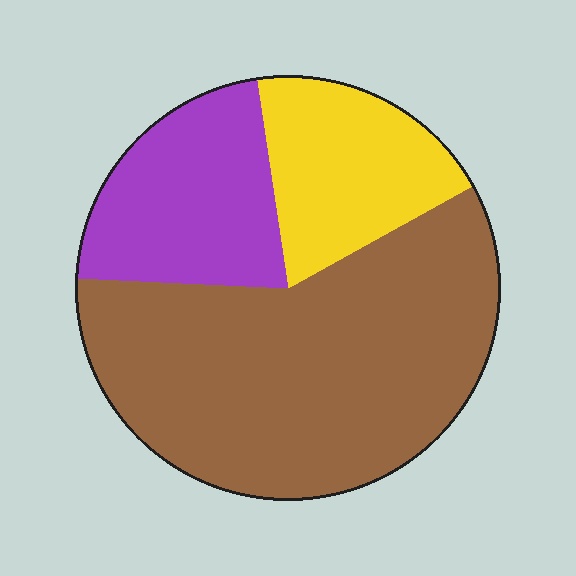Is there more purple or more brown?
Brown.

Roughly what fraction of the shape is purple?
Purple takes up about one fifth (1/5) of the shape.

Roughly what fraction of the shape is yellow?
Yellow takes up less than a quarter of the shape.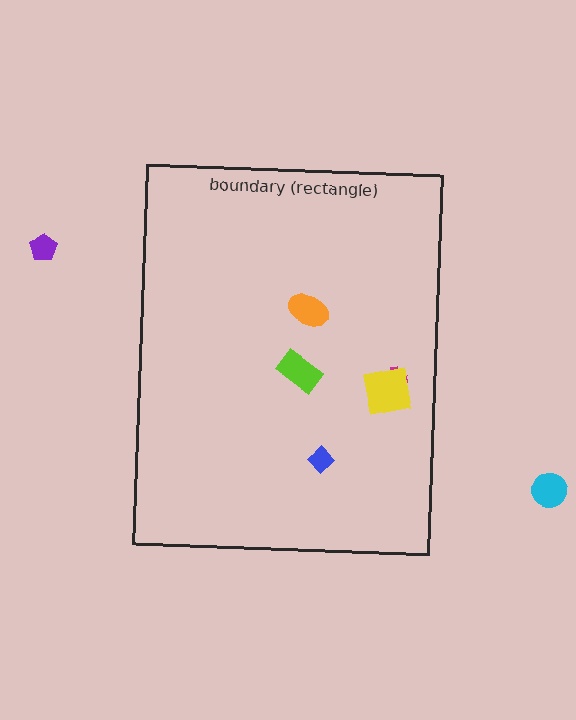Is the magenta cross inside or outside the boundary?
Inside.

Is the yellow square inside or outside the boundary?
Inside.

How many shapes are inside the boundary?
5 inside, 2 outside.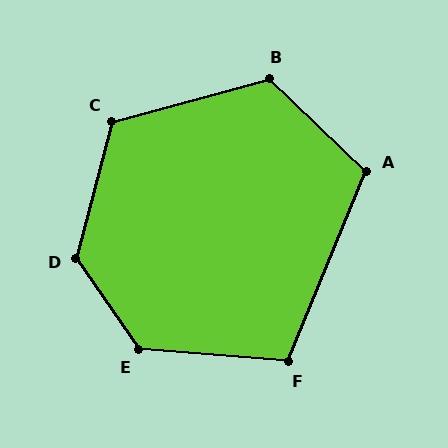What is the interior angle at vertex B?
Approximately 121 degrees (obtuse).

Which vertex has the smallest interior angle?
F, at approximately 108 degrees.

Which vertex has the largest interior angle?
D, at approximately 131 degrees.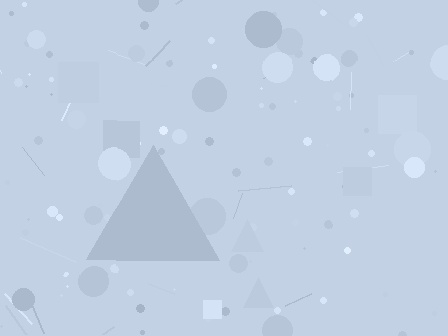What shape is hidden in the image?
A triangle is hidden in the image.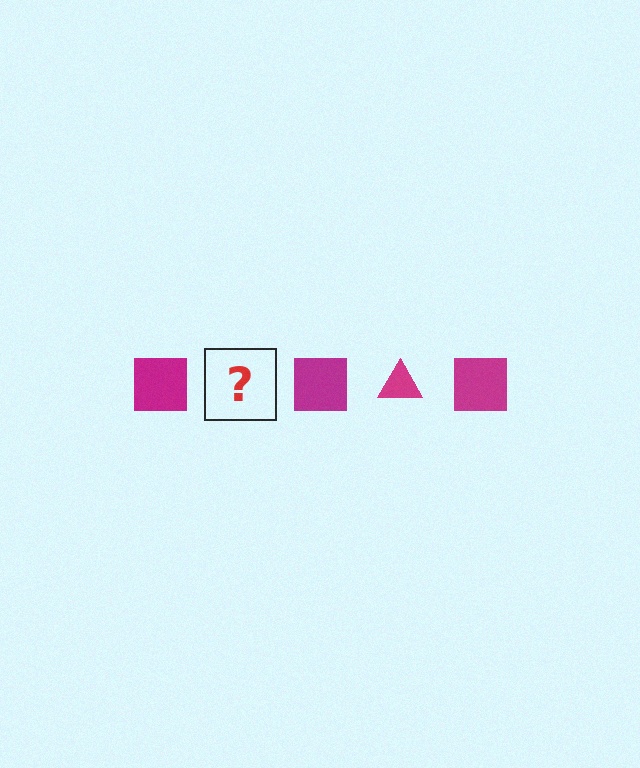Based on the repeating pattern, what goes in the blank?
The blank should be a magenta triangle.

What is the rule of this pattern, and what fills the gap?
The rule is that the pattern cycles through square, triangle shapes in magenta. The gap should be filled with a magenta triangle.